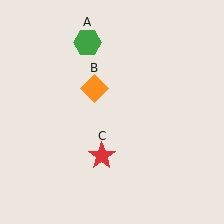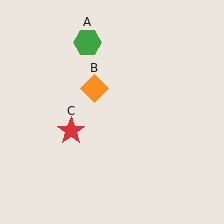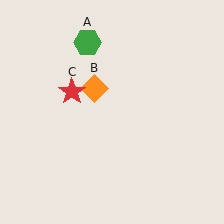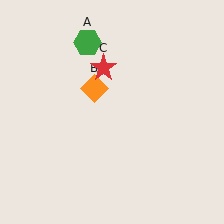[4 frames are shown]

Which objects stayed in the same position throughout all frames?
Green hexagon (object A) and orange diamond (object B) remained stationary.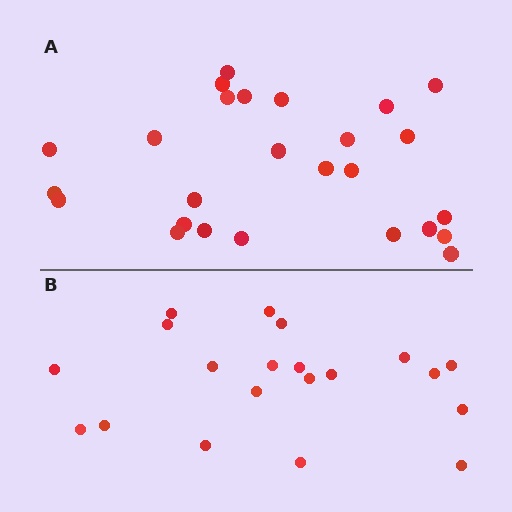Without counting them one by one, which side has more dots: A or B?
Region A (the top region) has more dots.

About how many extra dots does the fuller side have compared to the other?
Region A has about 6 more dots than region B.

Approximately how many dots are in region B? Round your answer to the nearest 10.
About 20 dots.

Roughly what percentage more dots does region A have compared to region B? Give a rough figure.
About 30% more.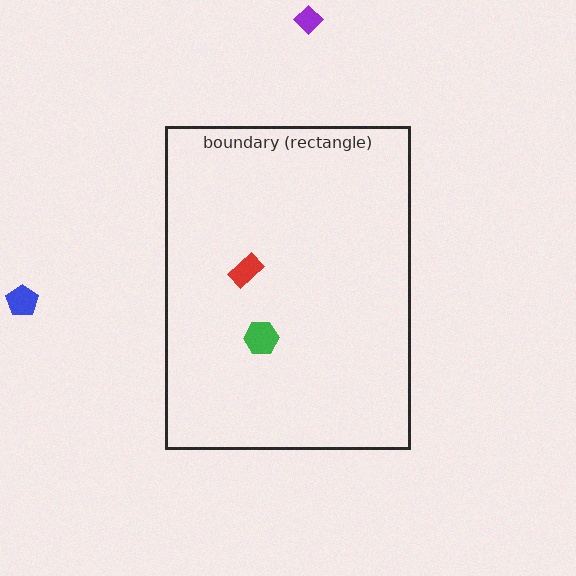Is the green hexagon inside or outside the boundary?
Inside.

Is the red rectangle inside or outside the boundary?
Inside.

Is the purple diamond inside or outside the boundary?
Outside.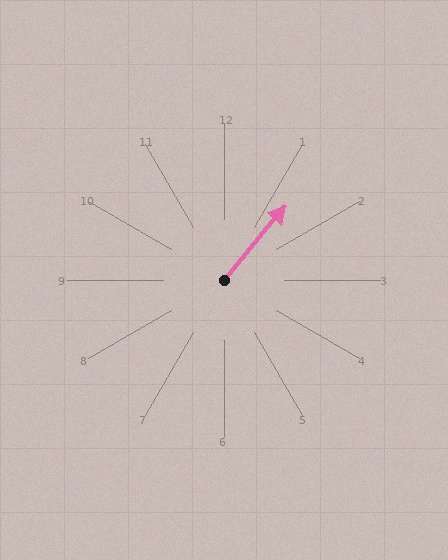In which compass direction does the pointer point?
Northeast.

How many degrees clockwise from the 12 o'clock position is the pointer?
Approximately 40 degrees.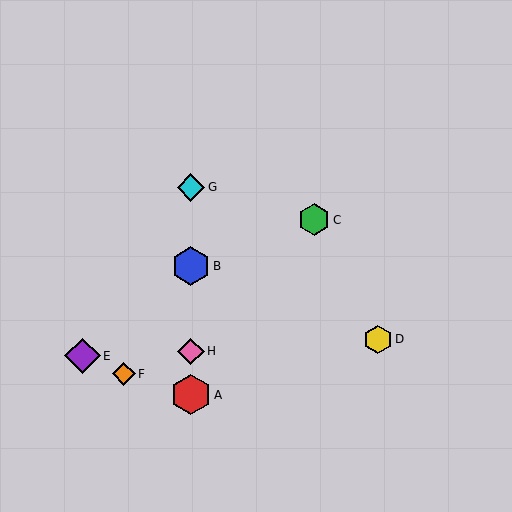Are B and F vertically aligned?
No, B is at x≈191 and F is at x≈124.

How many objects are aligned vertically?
4 objects (A, B, G, H) are aligned vertically.